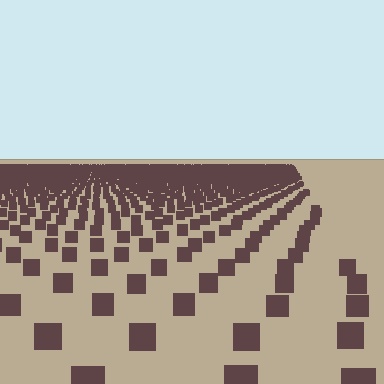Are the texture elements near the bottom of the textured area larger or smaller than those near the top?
Larger. Near the bottom, elements are closer to the viewer and appear at a bigger on-screen size.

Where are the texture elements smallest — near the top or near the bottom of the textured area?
Near the top.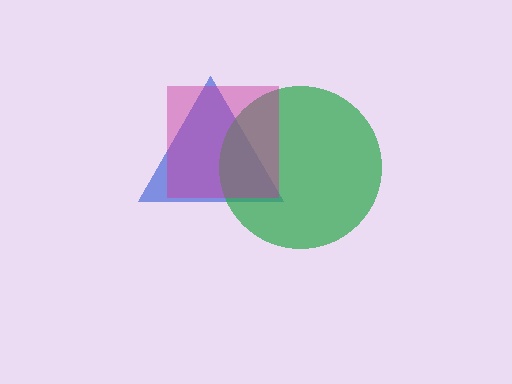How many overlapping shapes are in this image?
There are 3 overlapping shapes in the image.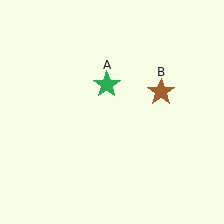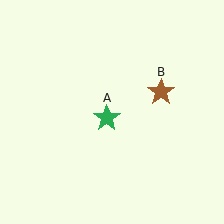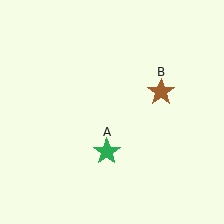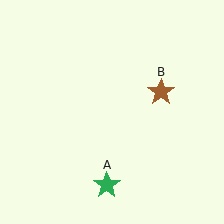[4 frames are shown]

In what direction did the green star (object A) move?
The green star (object A) moved down.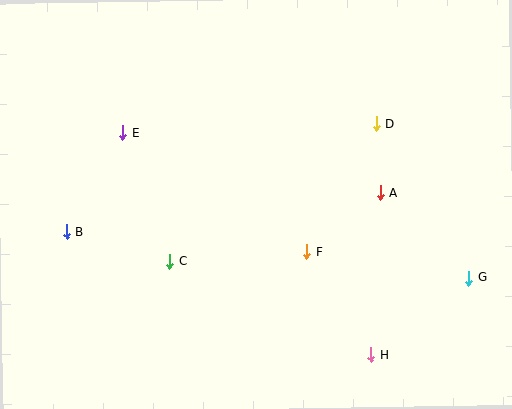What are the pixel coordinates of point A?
Point A is at (380, 193).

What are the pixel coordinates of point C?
Point C is at (170, 261).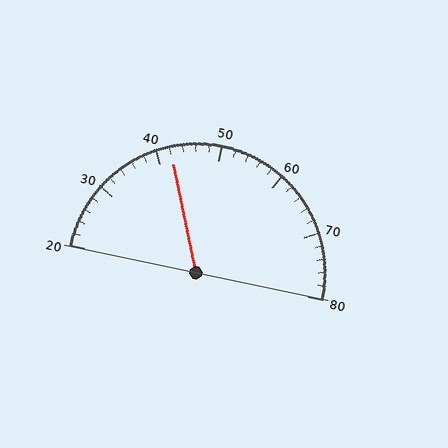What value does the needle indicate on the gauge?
The needle indicates approximately 42.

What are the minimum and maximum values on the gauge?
The gauge ranges from 20 to 80.